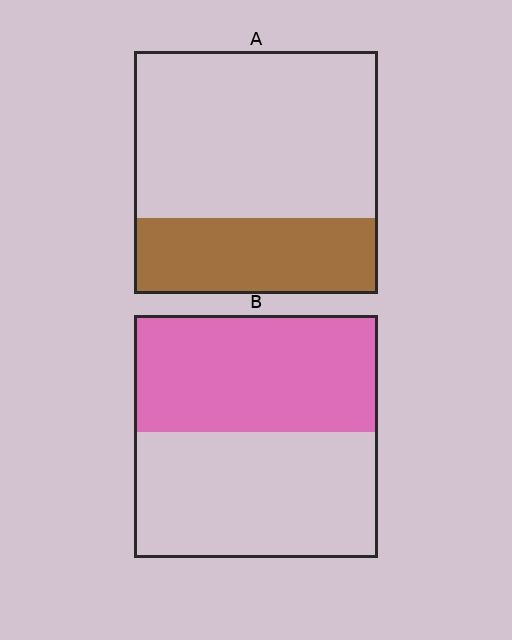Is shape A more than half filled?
No.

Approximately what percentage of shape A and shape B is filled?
A is approximately 30% and B is approximately 50%.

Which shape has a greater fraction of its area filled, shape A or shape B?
Shape B.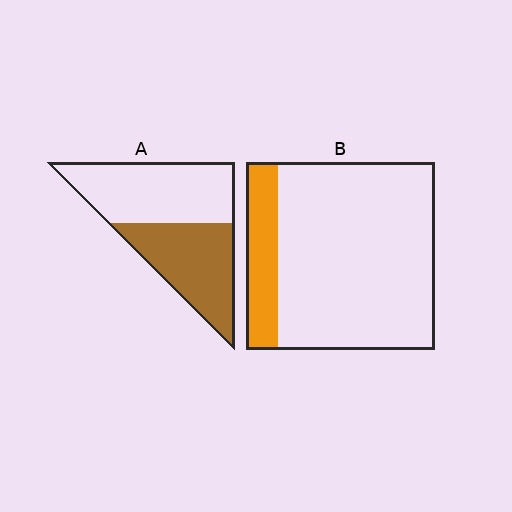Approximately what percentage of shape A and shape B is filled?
A is approximately 45% and B is approximately 15%.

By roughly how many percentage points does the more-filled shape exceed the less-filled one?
By roughly 30 percentage points (A over B).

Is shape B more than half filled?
No.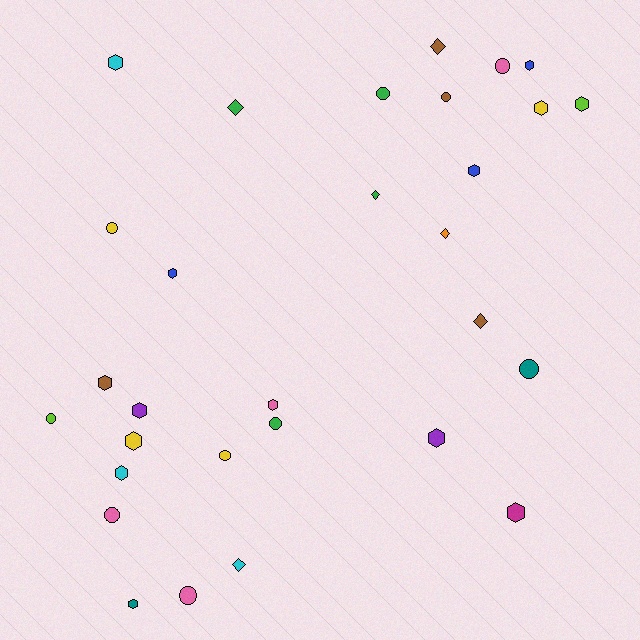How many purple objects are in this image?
There are 2 purple objects.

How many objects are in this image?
There are 30 objects.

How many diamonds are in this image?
There are 6 diamonds.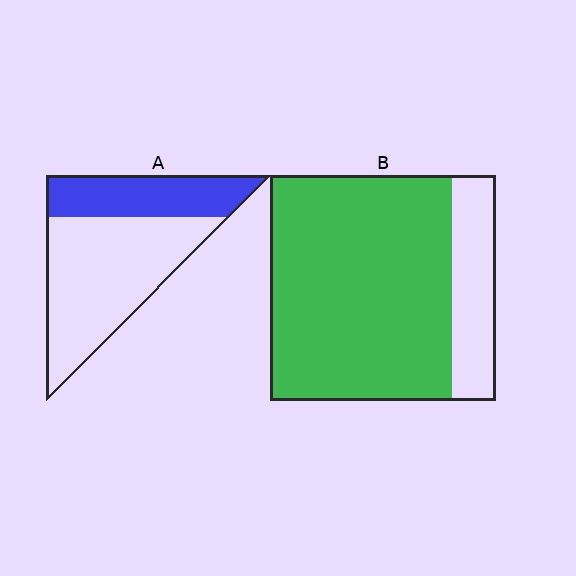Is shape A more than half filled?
No.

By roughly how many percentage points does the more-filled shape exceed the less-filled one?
By roughly 45 percentage points (B over A).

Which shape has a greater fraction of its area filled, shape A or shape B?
Shape B.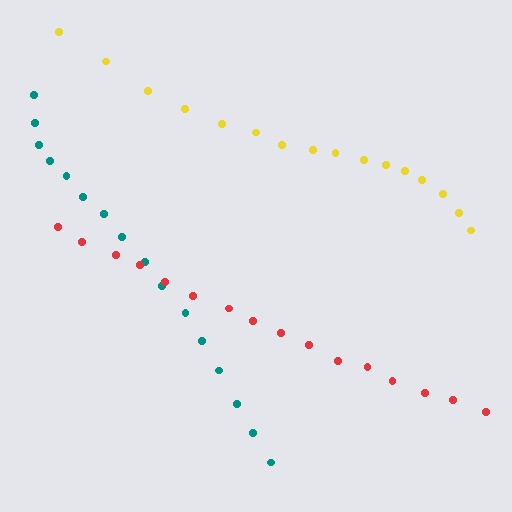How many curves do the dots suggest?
There are 3 distinct paths.